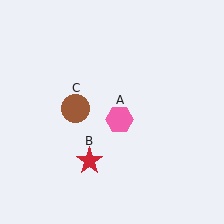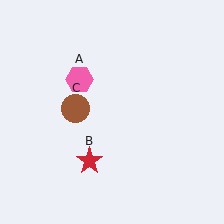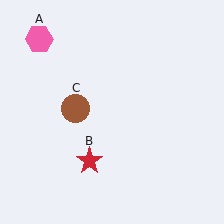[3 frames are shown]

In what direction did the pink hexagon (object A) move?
The pink hexagon (object A) moved up and to the left.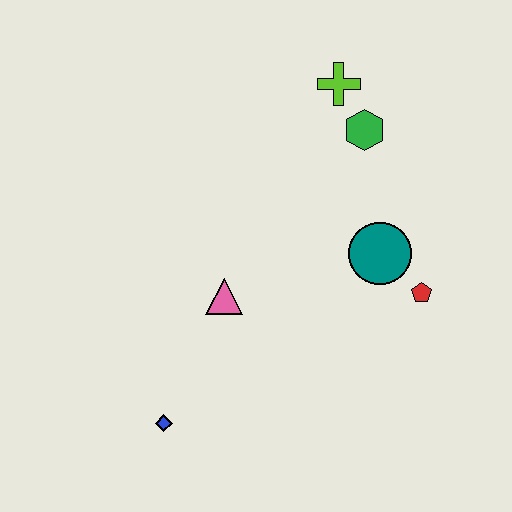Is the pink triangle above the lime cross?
No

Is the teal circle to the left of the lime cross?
No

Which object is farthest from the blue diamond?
The lime cross is farthest from the blue diamond.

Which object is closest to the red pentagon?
The teal circle is closest to the red pentagon.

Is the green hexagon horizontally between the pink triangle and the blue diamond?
No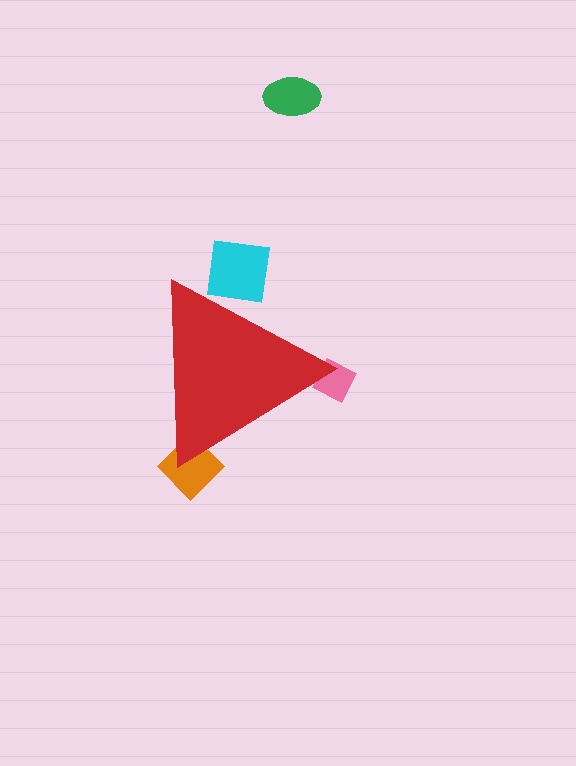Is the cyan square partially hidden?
Yes, the cyan square is partially hidden behind the red triangle.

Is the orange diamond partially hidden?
Yes, the orange diamond is partially hidden behind the red triangle.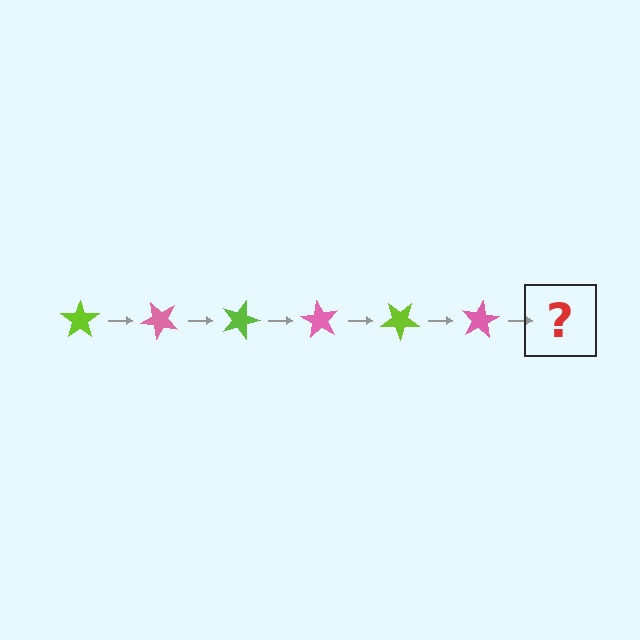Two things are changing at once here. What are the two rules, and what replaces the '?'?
The two rules are that it rotates 45 degrees each step and the color cycles through lime and pink. The '?' should be a lime star, rotated 270 degrees from the start.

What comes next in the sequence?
The next element should be a lime star, rotated 270 degrees from the start.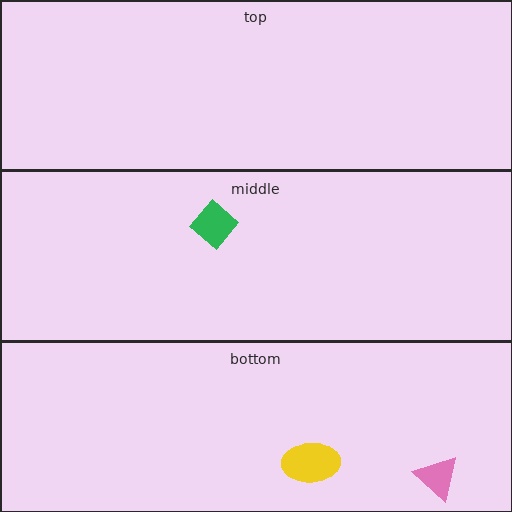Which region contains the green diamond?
The middle region.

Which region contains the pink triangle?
The bottom region.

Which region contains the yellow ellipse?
The bottom region.